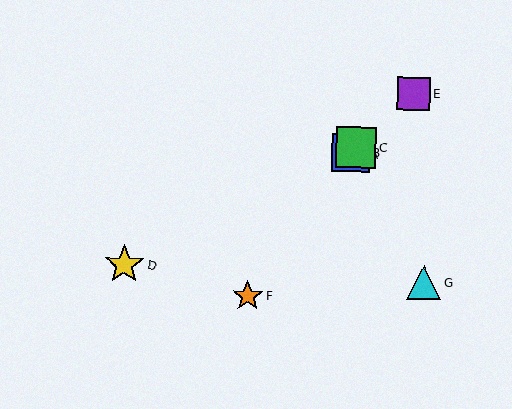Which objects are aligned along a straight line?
Objects A, B, C, E are aligned along a straight line.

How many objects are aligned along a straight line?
4 objects (A, B, C, E) are aligned along a straight line.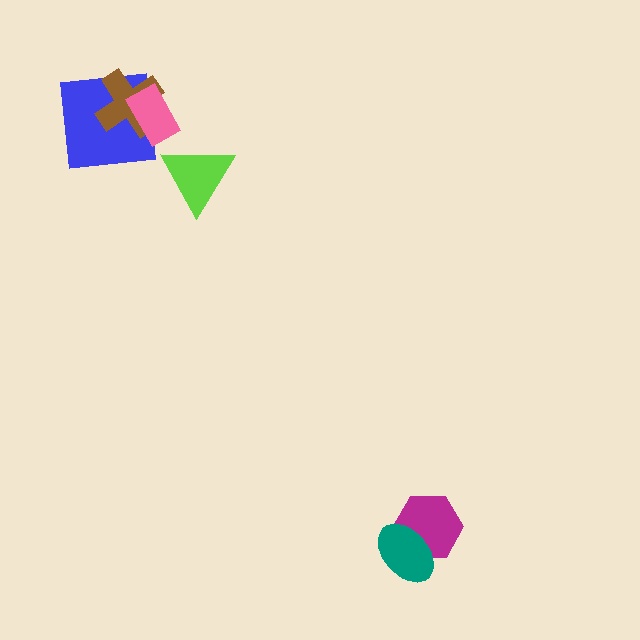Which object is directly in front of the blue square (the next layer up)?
The brown cross is directly in front of the blue square.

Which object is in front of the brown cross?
The pink rectangle is in front of the brown cross.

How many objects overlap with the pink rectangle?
2 objects overlap with the pink rectangle.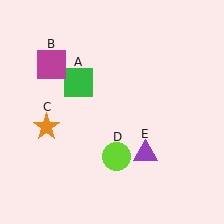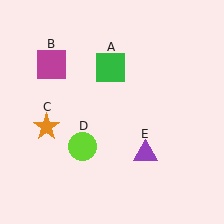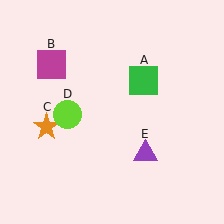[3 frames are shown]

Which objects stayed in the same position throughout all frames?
Magenta square (object B) and orange star (object C) and purple triangle (object E) remained stationary.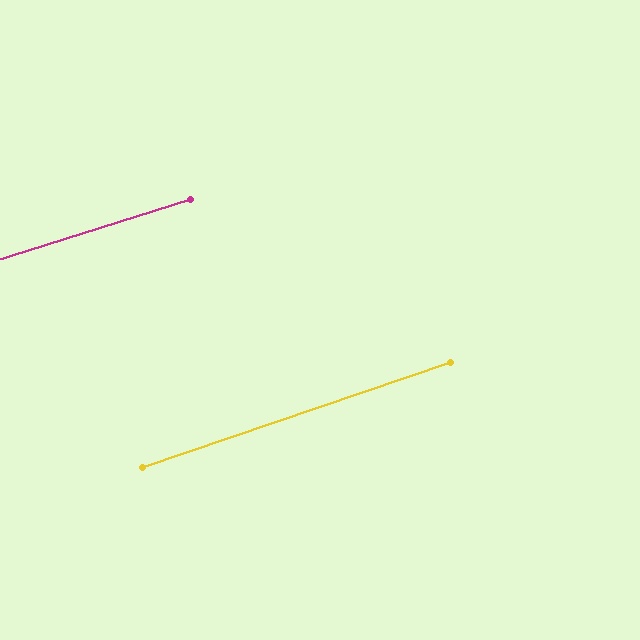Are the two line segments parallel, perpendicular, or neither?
Parallel — their directions differ by only 1.4°.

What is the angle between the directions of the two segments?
Approximately 1 degree.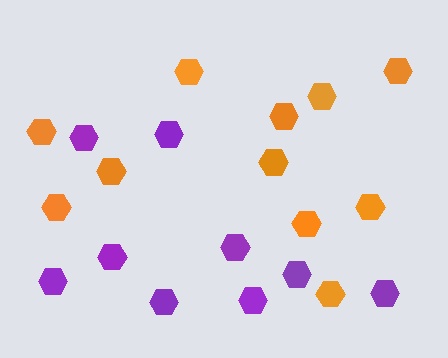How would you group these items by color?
There are 2 groups: one group of orange hexagons (11) and one group of purple hexagons (9).